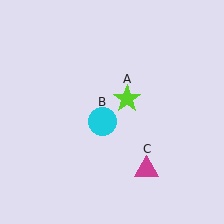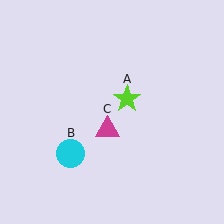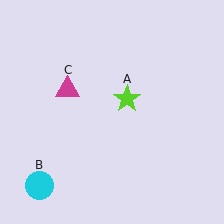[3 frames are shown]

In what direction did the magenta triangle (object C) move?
The magenta triangle (object C) moved up and to the left.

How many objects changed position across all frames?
2 objects changed position: cyan circle (object B), magenta triangle (object C).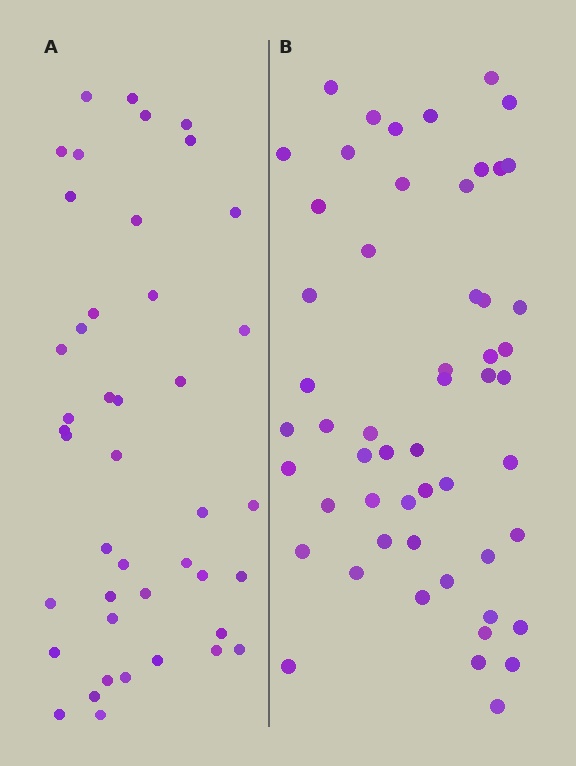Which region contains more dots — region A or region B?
Region B (the right region) has more dots.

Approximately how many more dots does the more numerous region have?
Region B has roughly 12 or so more dots than region A.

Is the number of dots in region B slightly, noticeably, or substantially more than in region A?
Region B has noticeably more, but not dramatically so. The ratio is roughly 1.3 to 1.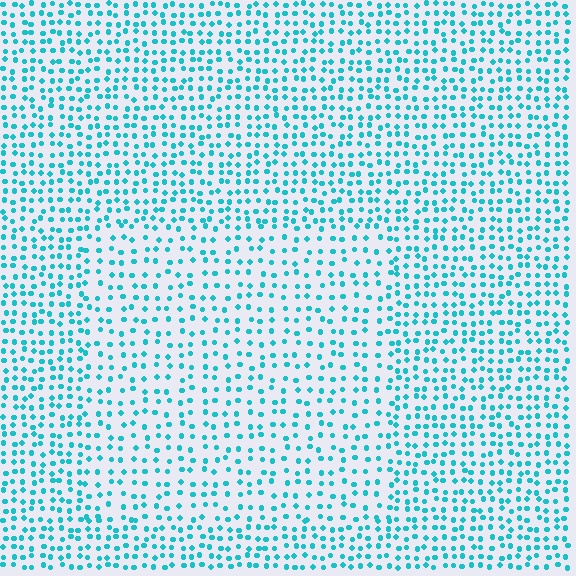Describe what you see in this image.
The image contains small cyan elements arranged at two different densities. A rectangle-shaped region is visible where the elements are less densely packed than the surrounding area.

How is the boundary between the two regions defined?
The boundary is defined by a change in element density (approximately 1.5x ratio). All elements are the same color, size, and shape.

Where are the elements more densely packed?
The elements are more densely packed outside the rectangle boundary.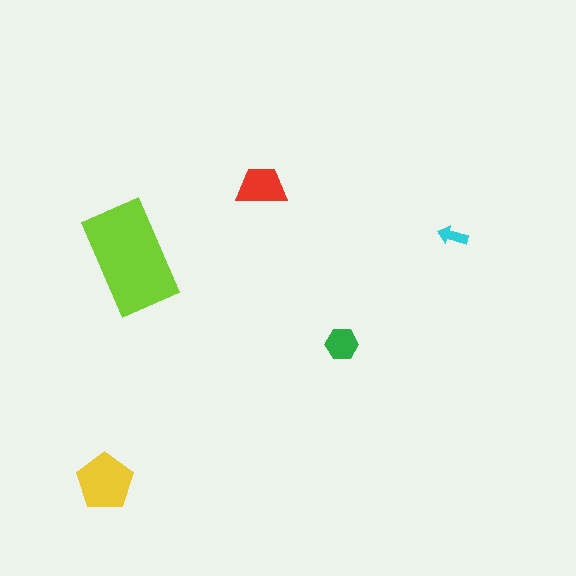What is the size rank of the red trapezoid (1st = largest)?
3rd.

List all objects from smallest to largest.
The cyan arrow, the green hexagon, the red trapezoid, the yellow pentagon, the lime rectangle.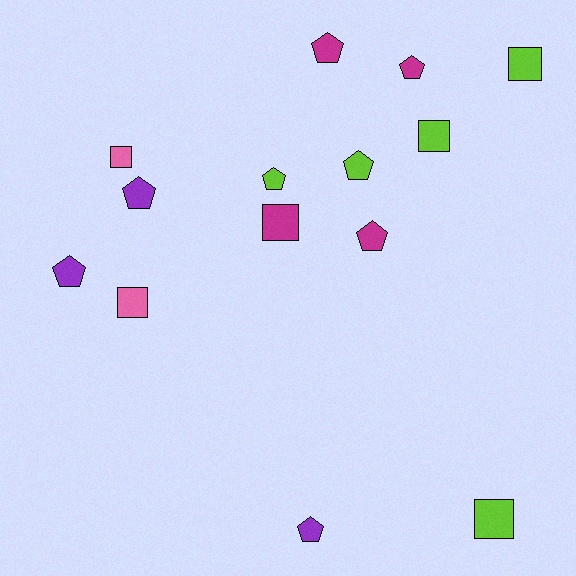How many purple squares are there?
There are no purple squares.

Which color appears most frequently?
Lime, with 5 objects.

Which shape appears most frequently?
Pentagon, with 8 objects.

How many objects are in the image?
There are 14 objects.